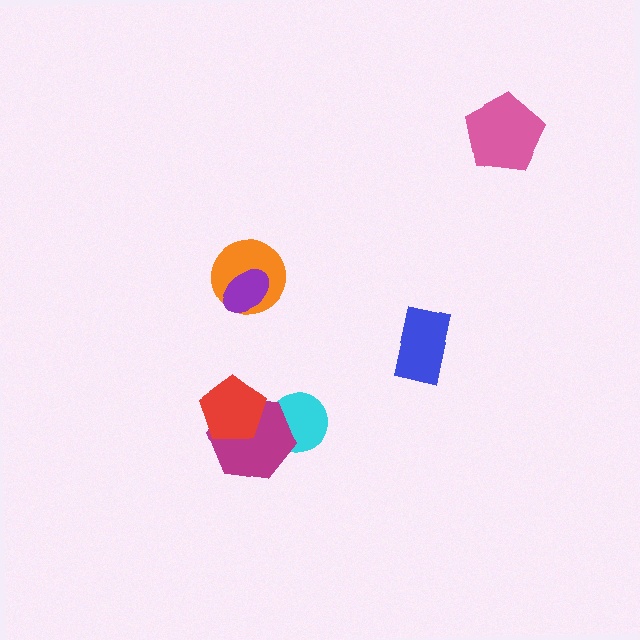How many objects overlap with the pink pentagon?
0 objects overlap with the pink pentagon.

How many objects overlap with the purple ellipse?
1 object overlaps with the purple ellipse.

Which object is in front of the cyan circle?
The magenta hexagon is in front of the cyan circle.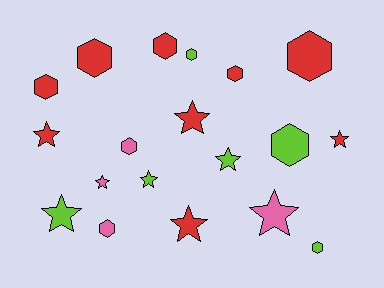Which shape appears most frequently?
Hexagon, with 10 objects.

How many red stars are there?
There are 4 red stars.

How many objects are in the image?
There are 19 objects.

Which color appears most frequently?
Red, with 9 objects.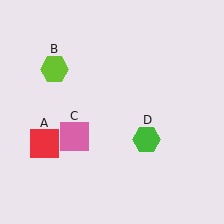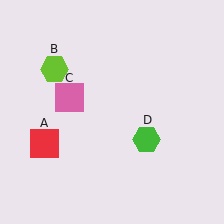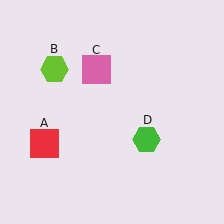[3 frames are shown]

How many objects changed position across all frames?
1 object changed position: pink square (object C).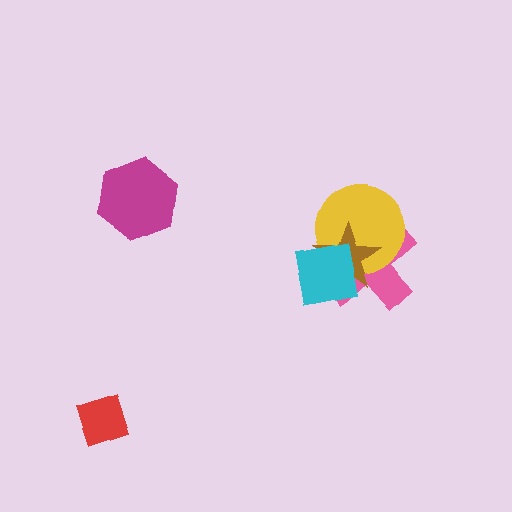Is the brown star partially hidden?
Yes, it is partially covered by another shape.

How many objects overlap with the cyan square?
3 objects overlap with the cyan square.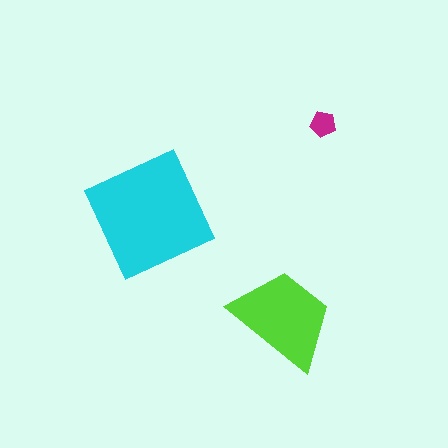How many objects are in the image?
There are 3 objects in the image.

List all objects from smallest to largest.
The magenta pentagon, the lime trapezoid, the cyan square.